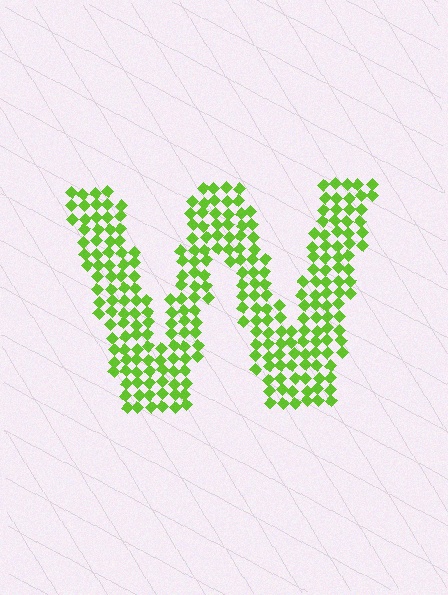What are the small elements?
The small elements are diamonds.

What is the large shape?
The large shape is the letter W.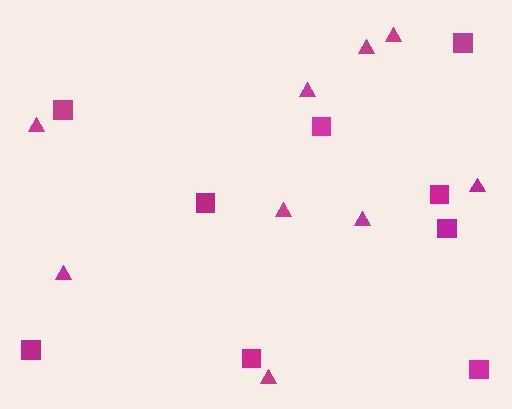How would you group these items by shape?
There are 2 groups: one group of triangles (9) and one group of squares (9).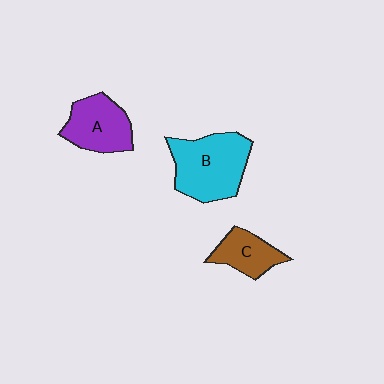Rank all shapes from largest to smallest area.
From largest to smallest: B (cyan), A (purple), C (brown).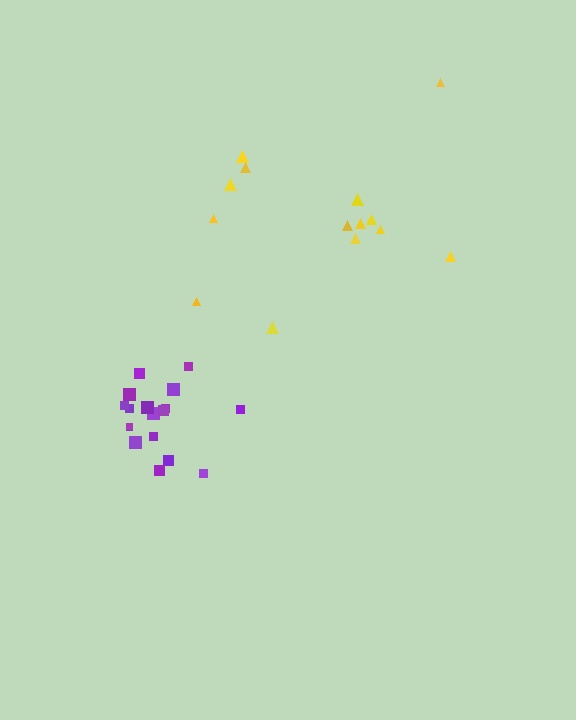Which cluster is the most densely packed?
Purple.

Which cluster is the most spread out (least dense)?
Yellow.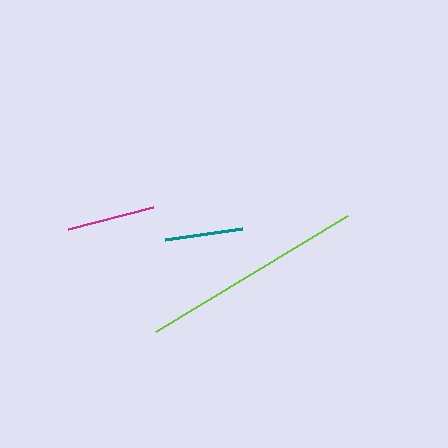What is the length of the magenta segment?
The magenta segment is approximately 88 pixels long.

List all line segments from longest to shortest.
From longest to shortest: lime, magenta, teal.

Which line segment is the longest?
The lime line is the longest at approximately 224 pixels.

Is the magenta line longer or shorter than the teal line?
The magenta line is longer than the teal line.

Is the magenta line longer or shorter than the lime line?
The lime line is longer than the magenta line.